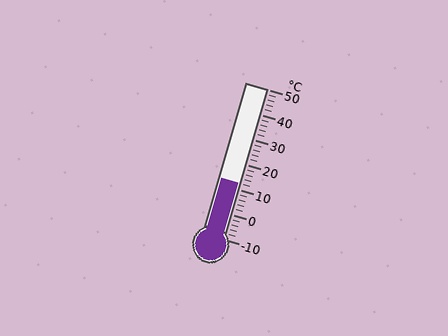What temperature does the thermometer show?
The thermometer shows approximately 12°C.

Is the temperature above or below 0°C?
The temperature is above 0°C.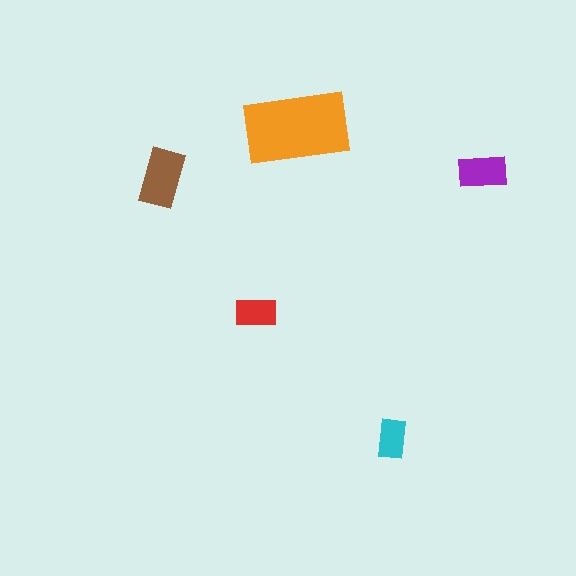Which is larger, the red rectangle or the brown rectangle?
The brown one.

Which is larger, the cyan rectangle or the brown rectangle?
The brown one.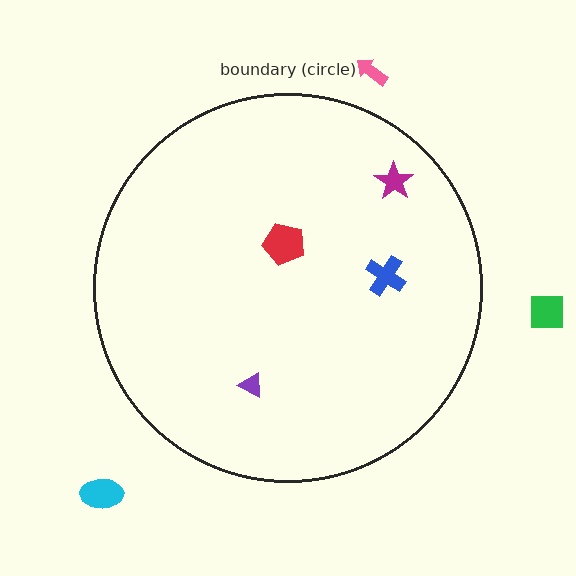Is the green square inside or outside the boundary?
Outside.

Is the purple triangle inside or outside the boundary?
Inside.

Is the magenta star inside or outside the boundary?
Inside.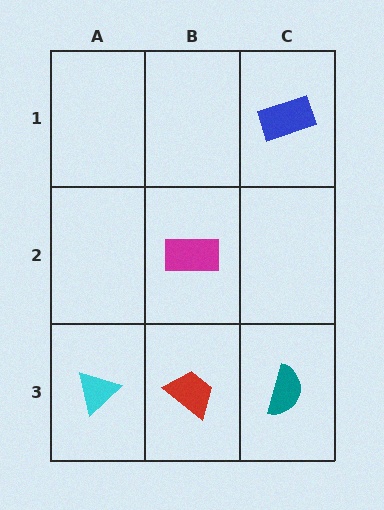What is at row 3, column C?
A teal semicircle.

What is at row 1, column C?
A blue rectangle.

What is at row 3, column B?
A red trapezoid.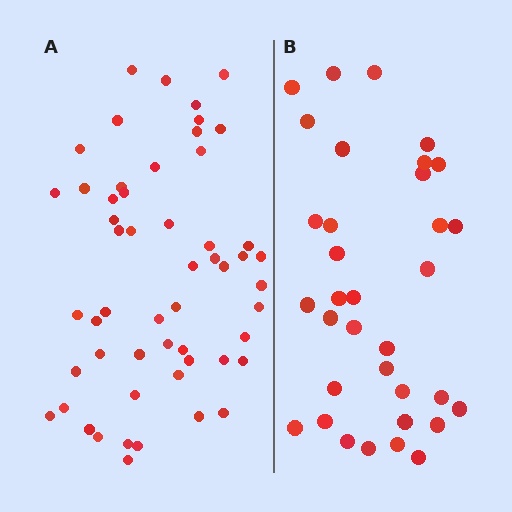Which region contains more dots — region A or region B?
Region A (the left region) has more dots.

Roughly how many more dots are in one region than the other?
Region A has approximately 20 more dots than region B.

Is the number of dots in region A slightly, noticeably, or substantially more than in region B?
Region A has substantially more. The ratio is roughly 1.6 to 1.